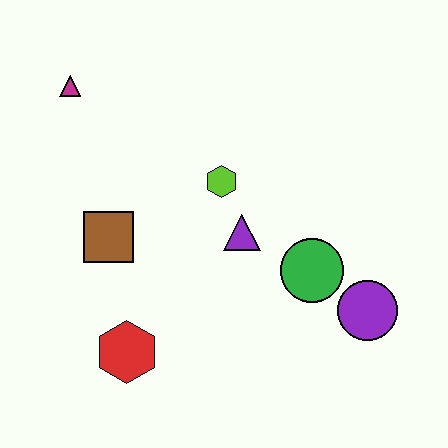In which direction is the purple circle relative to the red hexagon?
The purple circle is to the right of the red hexagon.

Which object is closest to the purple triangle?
The lime hexagon is closest to the purple triangle.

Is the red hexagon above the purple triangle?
No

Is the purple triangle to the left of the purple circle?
Yes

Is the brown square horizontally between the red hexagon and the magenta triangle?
Yes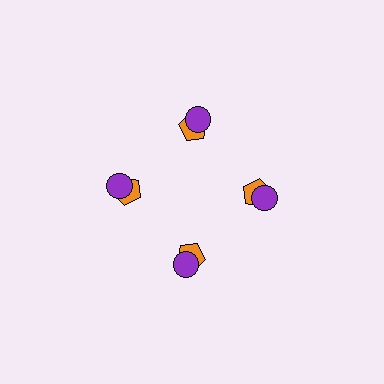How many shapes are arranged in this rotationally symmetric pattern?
There are 8 shapes, arranged in 4 groups of 2.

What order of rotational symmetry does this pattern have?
This pattern has 4-fold rotational symmetry.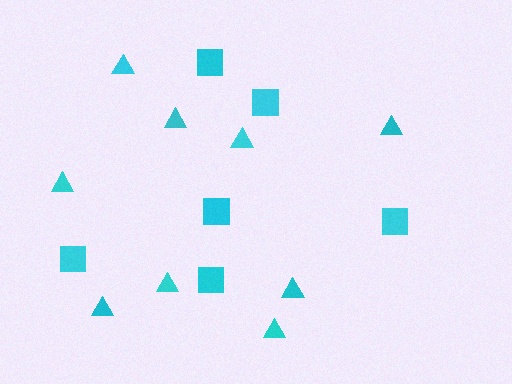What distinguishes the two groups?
There are 2 groups: one group of squares (6) and one group of triangles (9).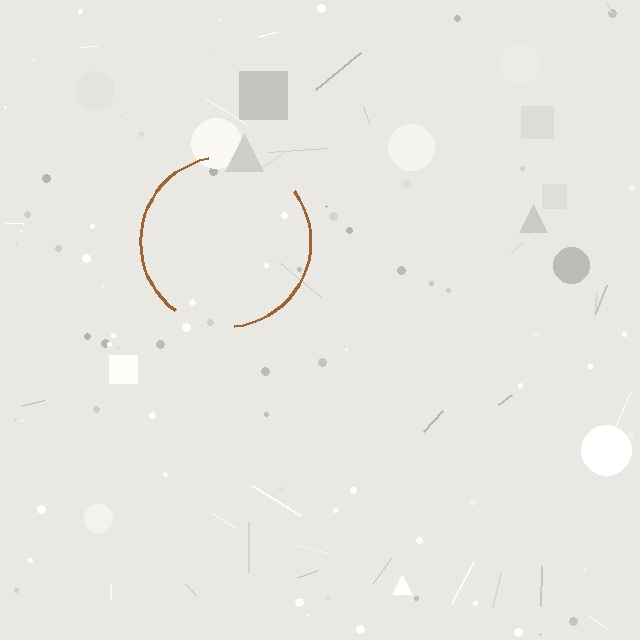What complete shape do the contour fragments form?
The contour fragments form a circle.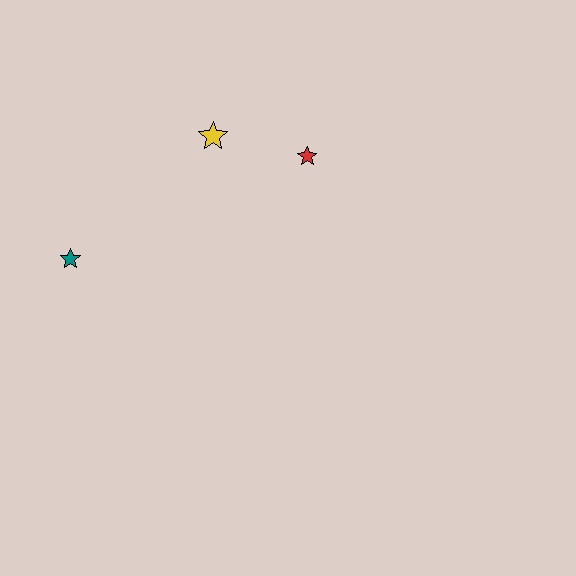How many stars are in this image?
There are 3 stars.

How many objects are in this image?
There are 3 objects.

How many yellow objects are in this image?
There is 1 yellow object.